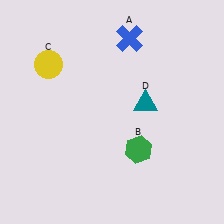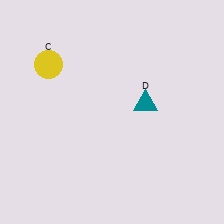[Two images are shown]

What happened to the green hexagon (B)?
The green hexagon (B) was removed in Image 2. It was in the bottom-right area of Image 1.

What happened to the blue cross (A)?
The blue cross (A) was removed in Image 2. It was in the top-right area of Image 1.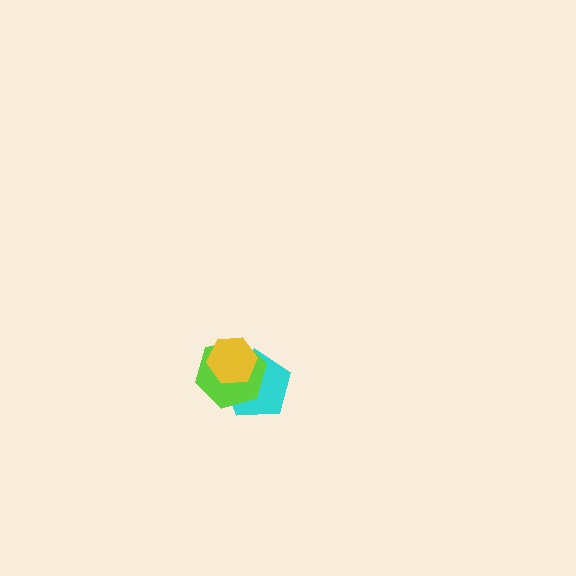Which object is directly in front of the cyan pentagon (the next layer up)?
The lime hexagon is directly in front of the cyan pentagon.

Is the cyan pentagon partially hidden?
Yes, it is partially covered by another shape.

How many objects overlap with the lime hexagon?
2 objects overlap with the lime hexagon.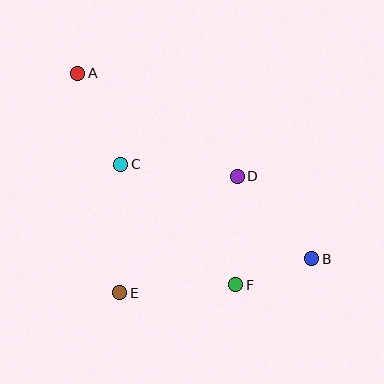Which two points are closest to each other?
Points B and F are closest to each other.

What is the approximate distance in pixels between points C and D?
The distance between C and D is approximately 117 pixels.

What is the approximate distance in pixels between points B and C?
The distance between B and C is approximately 213 pixels.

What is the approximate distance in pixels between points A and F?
The distance between A and F is approximately 264 pixels.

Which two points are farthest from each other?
Points A and B are farthest from each other.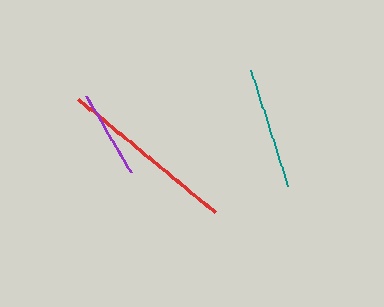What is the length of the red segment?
The red segment is approximately 179 pixels long.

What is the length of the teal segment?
The teal segment is approximately 122 pixels long.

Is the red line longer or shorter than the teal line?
The red line is longer than the teal line.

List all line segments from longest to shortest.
From longest to shortest: red, teal, purple.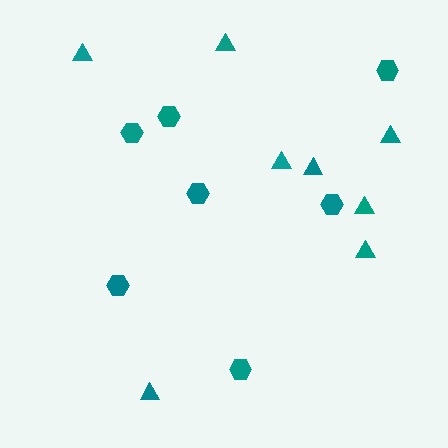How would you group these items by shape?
There are 2 groups: one group of triangles (8) and one group of hexagons (7).